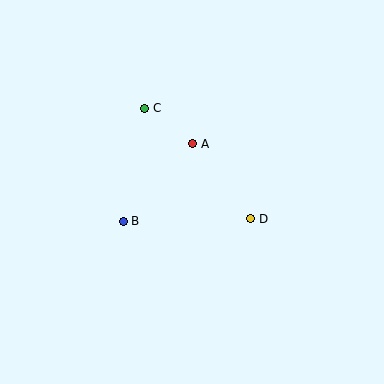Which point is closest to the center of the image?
Point A at (193, 144) is closest to the center.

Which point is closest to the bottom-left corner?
Point B is closest to the bottom-left corner.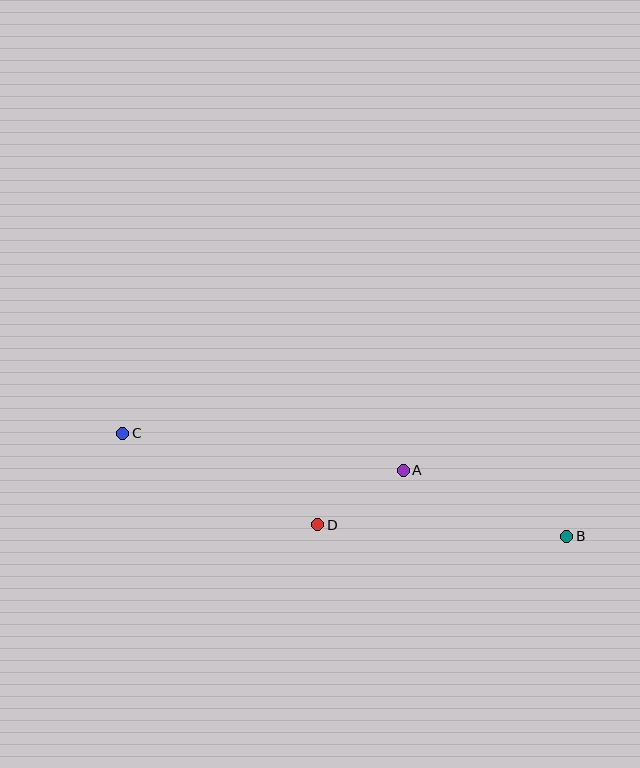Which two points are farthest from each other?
Points B and C are farthest from each other.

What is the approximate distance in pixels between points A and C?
The distance between A and C is approximately 283 pixels.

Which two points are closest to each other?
Points A and D are closest to each other.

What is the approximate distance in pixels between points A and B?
The distance between A and B is approximately 176 pixels.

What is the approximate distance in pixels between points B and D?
The distance between B and D is approximately 249 pixels.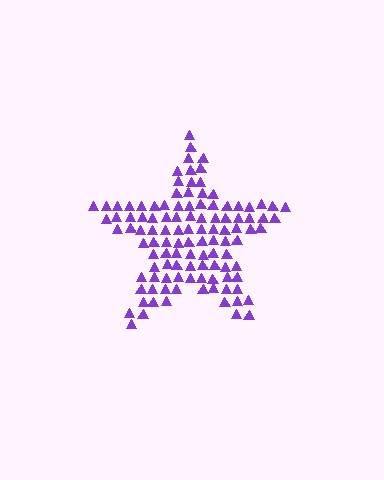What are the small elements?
The small elements are triangles.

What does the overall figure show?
The overall figure shows a star.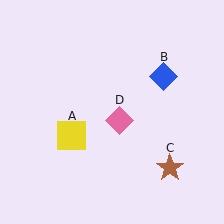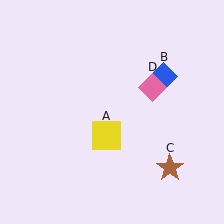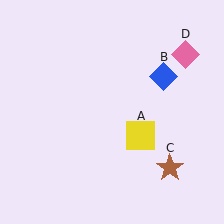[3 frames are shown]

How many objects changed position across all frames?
2 objects changed position: yellow square (object A), pink diamond (object D).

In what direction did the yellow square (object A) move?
The yellow square (object A) moved right.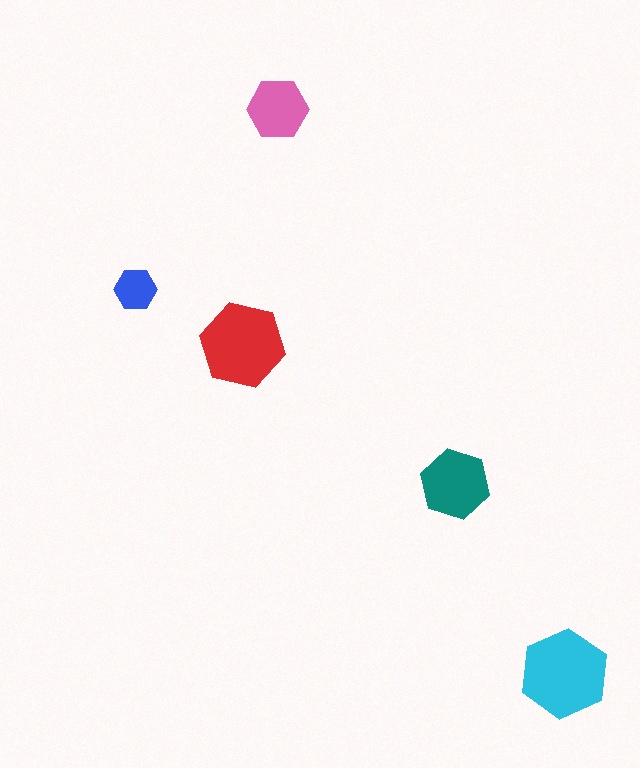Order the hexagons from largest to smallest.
the cyan one, the red one, the teal one, the pink one, the blue one.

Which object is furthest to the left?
The blue hexagon is leftmost.